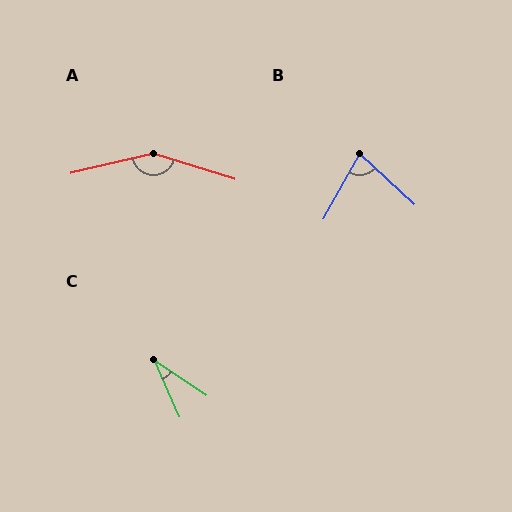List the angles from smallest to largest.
C (32°), B (76°), A (149°).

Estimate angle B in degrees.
Approximately 76 degrees.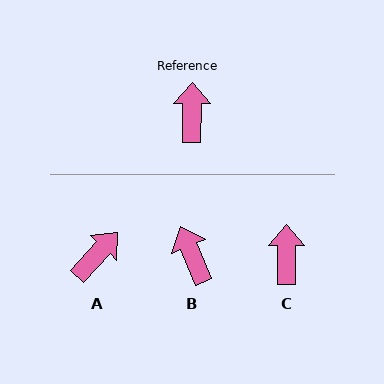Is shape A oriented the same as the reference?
No, it is off by about 42 degrees.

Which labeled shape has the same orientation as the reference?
C.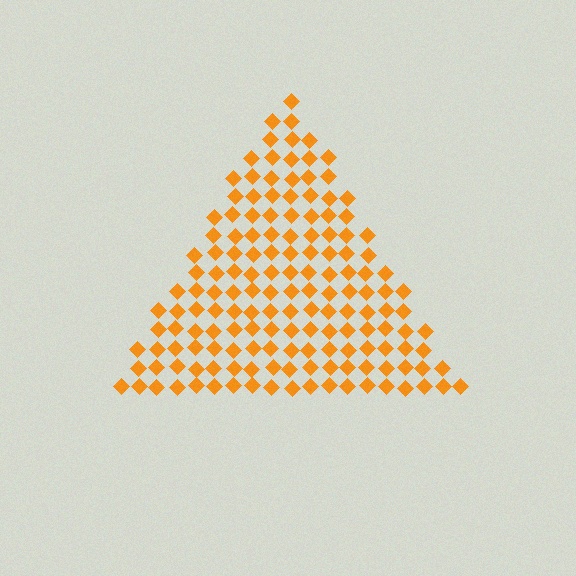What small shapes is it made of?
It is made of small diamonds.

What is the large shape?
The large shape is a triangle.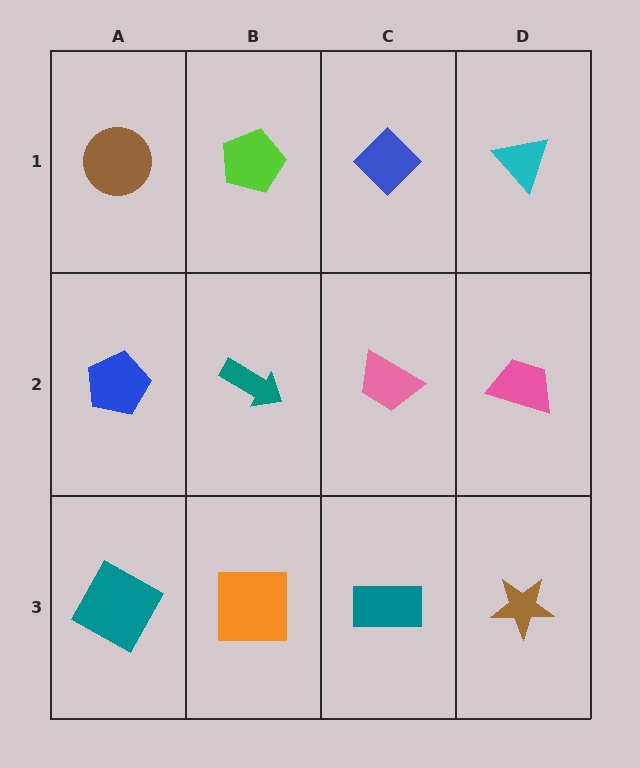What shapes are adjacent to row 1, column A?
A blue pentagon (row 2, column A), a lime pentagon (row 1, column B).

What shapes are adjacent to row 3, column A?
A blue pentagon (row 2, column A), an orange square (row 3, column B).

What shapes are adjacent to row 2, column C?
A blue diamond (row 1, column C), a teal rectangle (row 3, column C), a teal arrow (row 2, column B), a pink trapezoid (row 2, column D).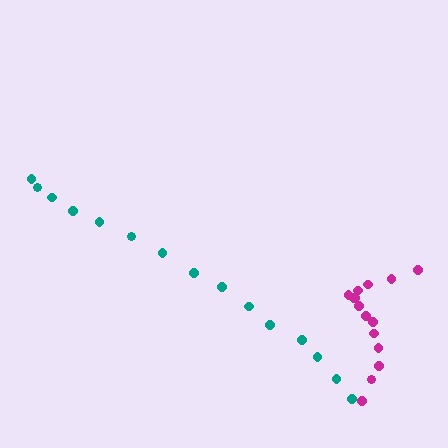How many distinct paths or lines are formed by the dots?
There are 2 distinct paths.